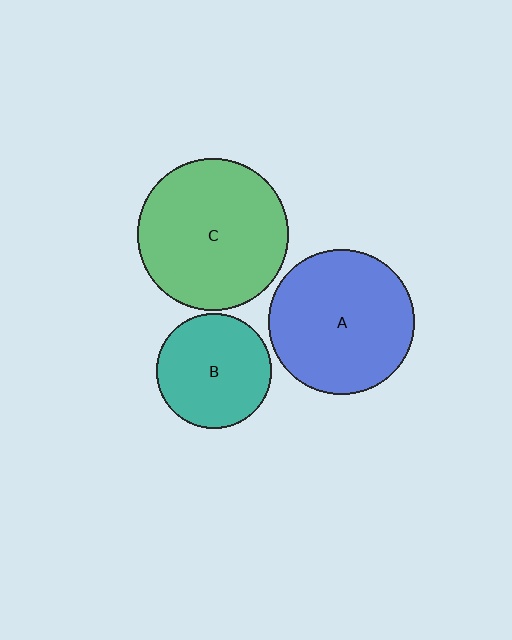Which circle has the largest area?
Circle C (green).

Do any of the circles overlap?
No, none of the circles overlap.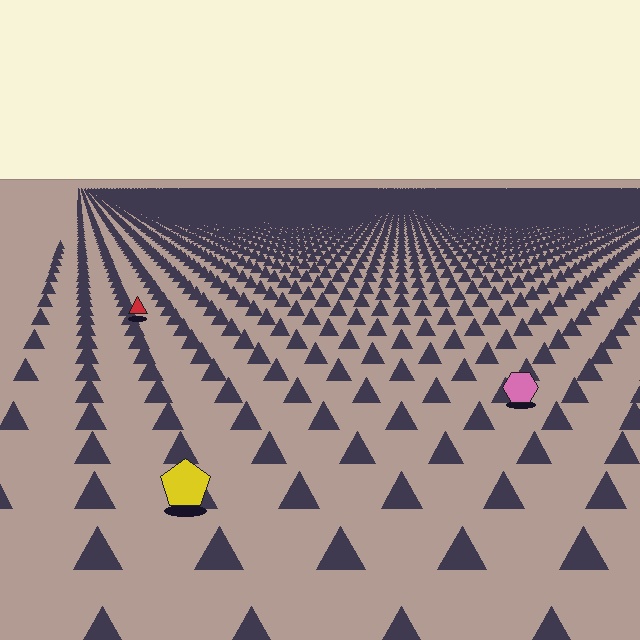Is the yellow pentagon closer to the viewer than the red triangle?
Yes. The yellow pentagon is closer — you can tell from the texture gradient: the ground texture is coarser near it.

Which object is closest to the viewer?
The yellow pentagon is closest. The texture marks near it are larger and more spread out.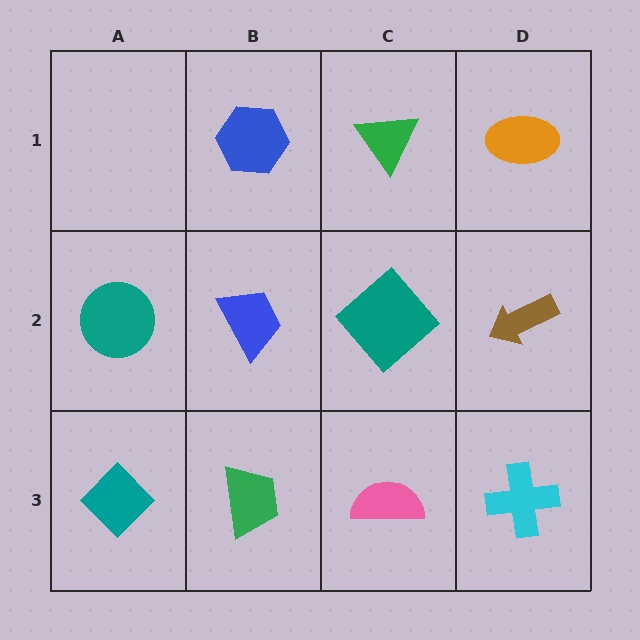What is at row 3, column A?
A teal diamond.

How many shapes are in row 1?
3 shapes.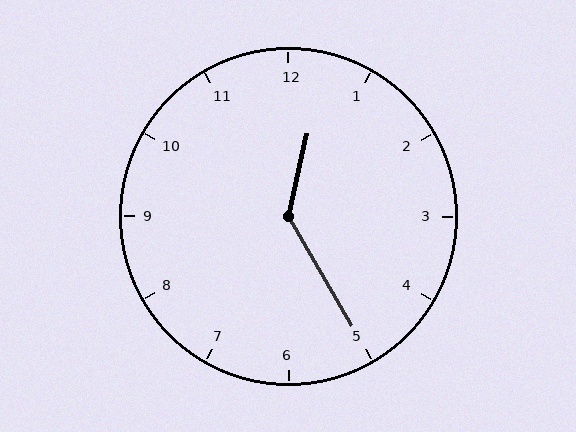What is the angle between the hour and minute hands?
Approximately 138 degrees.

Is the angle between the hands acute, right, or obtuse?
It is obtuse.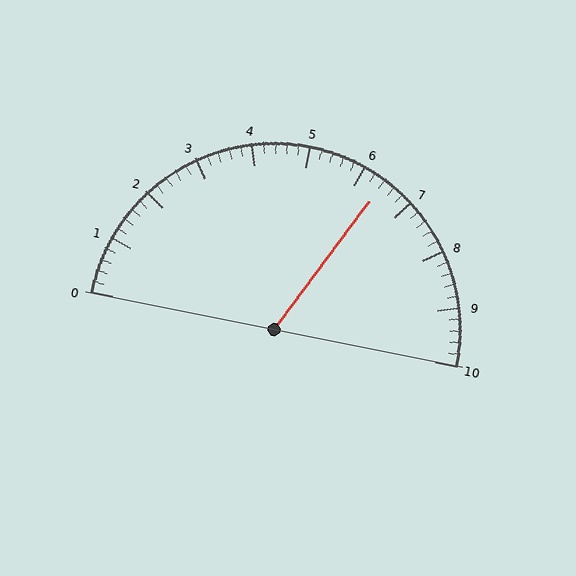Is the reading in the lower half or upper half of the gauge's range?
The reading is in the upper half of the range (0 to 10).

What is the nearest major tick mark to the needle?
The nearest major tick mark is 6.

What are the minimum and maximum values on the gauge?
The gauge ranges from 0 to 10.